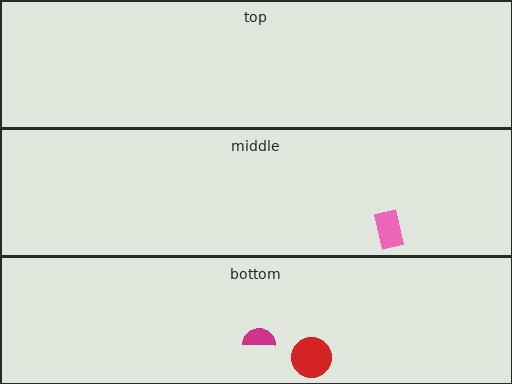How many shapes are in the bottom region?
2.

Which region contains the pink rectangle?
The middle region.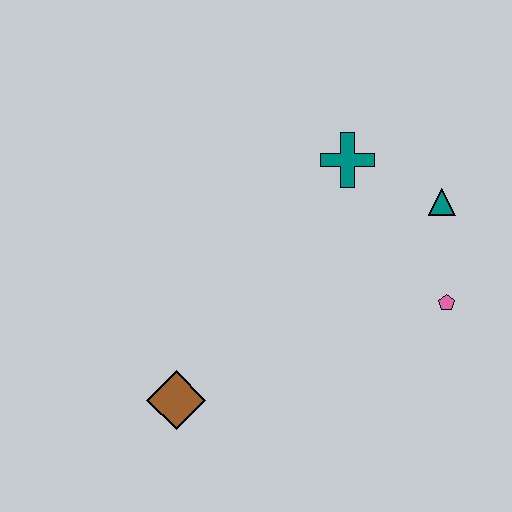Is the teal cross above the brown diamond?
Yes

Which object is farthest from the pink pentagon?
The brown diamond is farthest from the pink pentagon.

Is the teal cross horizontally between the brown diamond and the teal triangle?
Yes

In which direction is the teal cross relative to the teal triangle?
The teal cross is to the left of the teal triangle.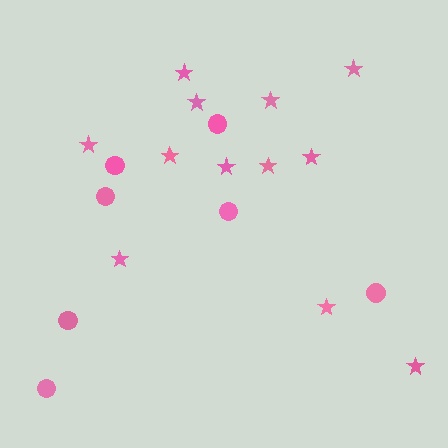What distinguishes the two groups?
There are 2 groups: one group of stars (12) and one group of circles (7).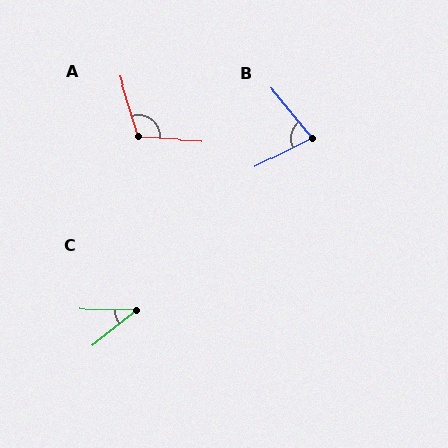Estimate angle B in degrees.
Approximately 78 degrees.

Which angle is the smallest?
C, at approximately 39 degrees.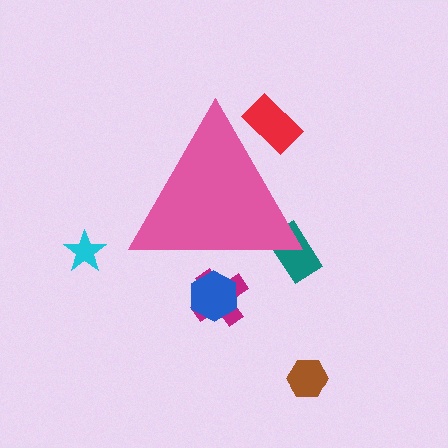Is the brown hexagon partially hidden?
No, the brown hexagon is fully visible.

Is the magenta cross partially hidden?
Yes, the magenta cross is partially hidden behind the pink triangle.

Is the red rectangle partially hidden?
Yes, the red rectangle is partially hidden behind the pink triangle.